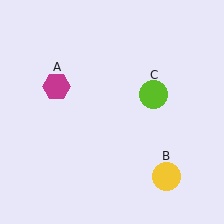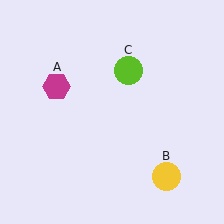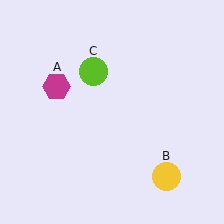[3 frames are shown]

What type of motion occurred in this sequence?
The lime circle (object C) rotated counterclockwise around the center of the scene.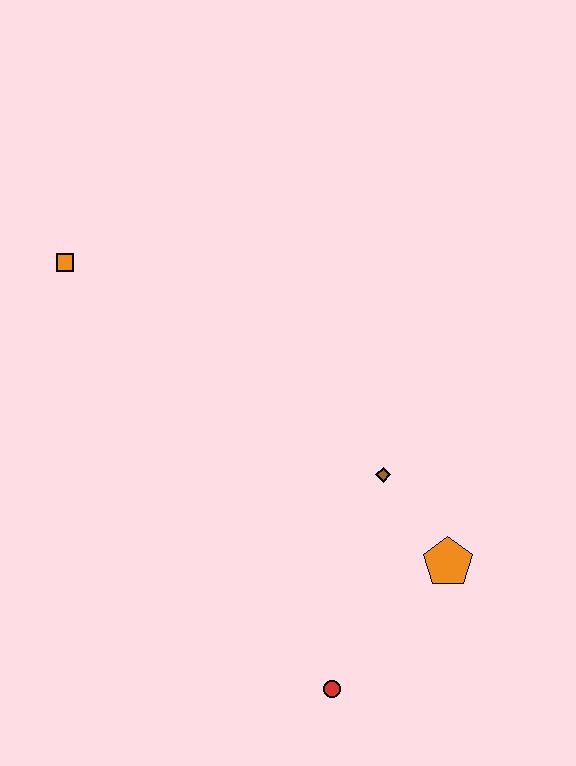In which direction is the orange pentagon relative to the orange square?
The orange pentagon is to the right of the orange square.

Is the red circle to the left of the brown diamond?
Yes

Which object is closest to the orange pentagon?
The brown diamond is closest to the orange pentagon.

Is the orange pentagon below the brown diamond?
Yes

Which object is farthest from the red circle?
The orange square is farthest from the red circle.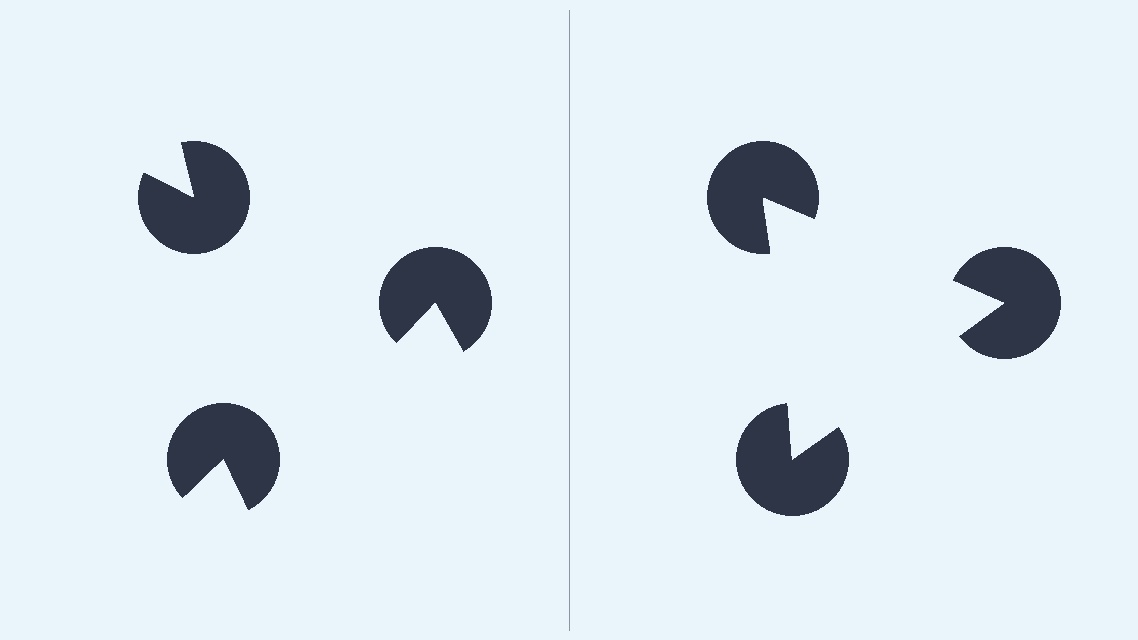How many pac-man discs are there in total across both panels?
6 — 3 on each side.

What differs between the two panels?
The pac-man discs are positioned identically on both sides; only the wedge orientations differ. On the right they align to a triangle; on the left they are misaligned.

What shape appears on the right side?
An illusory triangle.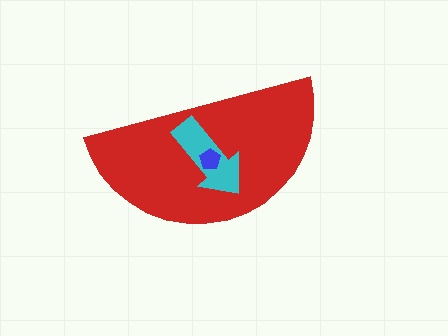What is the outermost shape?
The red semicircle.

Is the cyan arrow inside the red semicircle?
Yes.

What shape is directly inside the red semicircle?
The cyan arrow.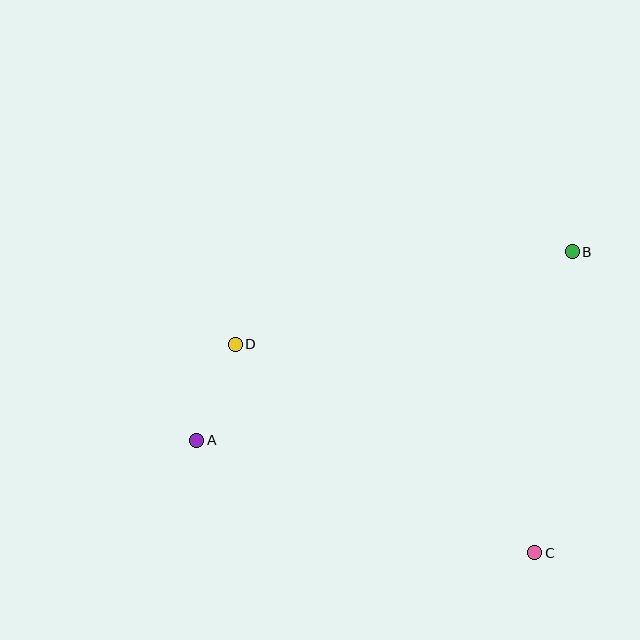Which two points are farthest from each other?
Points A and B are farthest from each other.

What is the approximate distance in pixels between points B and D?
The distance between B and D is approximately 349 pixels.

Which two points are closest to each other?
Points A and D are closest to each other.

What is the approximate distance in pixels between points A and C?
The distance between A and C is approximately 356 pixels.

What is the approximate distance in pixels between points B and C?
The distance between B and C is approximately 303 pixels.